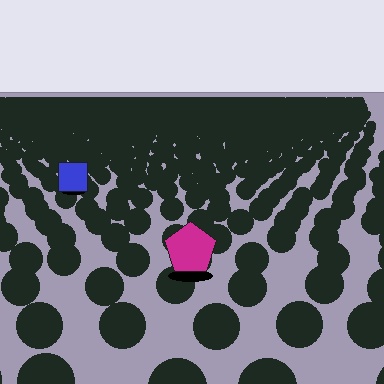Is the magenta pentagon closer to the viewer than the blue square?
Yes. The magenta pentagon is closer — you can tell from the texture gradient: the ground texture is coarser near it.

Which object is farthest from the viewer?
The blue square is farthest from the viewer. It appears smaller and the ground texture around it is denser.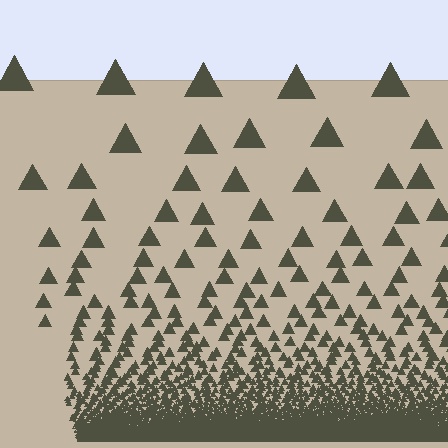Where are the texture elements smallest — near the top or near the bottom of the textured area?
Near the bottom.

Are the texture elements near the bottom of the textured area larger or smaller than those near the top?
Smaller. The gradient is inverted — elements near the bottom are smaller and denser.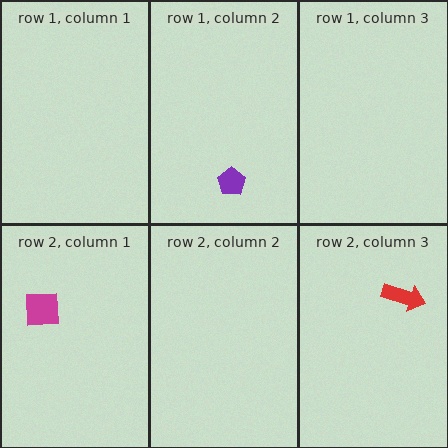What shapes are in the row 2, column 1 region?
The magenta square.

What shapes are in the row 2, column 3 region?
The red arrow.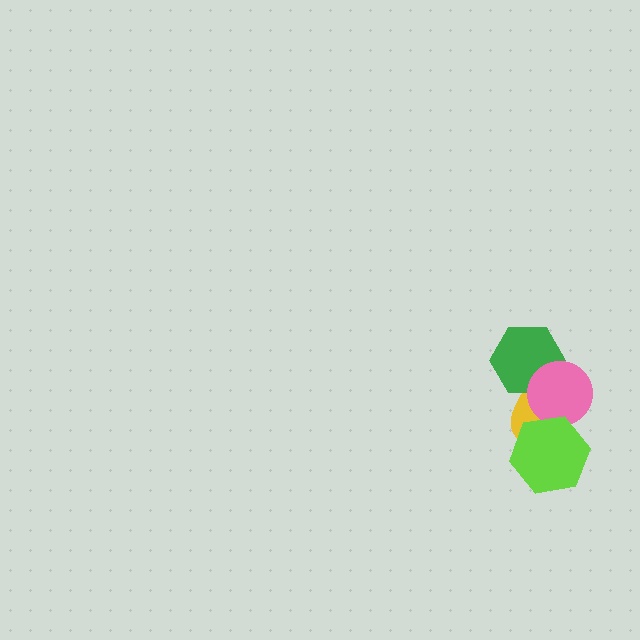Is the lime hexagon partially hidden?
No, no other shape covers it.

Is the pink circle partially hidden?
Yes, it is partially covered by another shape.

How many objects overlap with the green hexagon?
2 objects overlap with the green hexagon.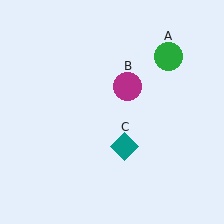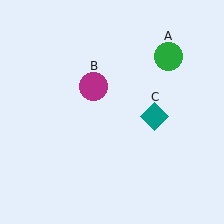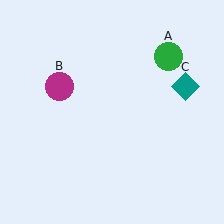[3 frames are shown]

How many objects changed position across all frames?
2 objects changed position: magenta circle (object B), teal diamond (object C).